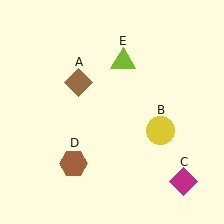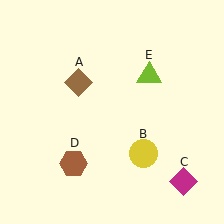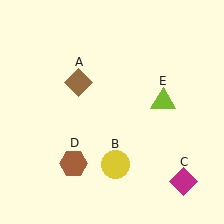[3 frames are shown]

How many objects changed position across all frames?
2 objects changed position: yellow circle (object B), lime triangle (object E).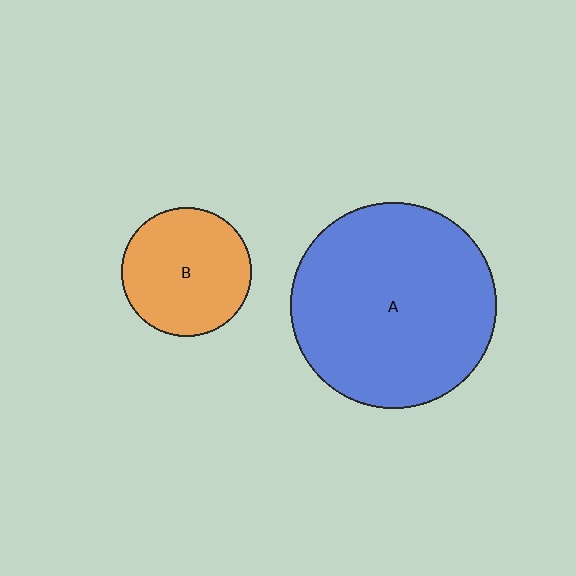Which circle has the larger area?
Circle A (blue).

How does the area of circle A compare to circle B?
Approximately 2.5 times.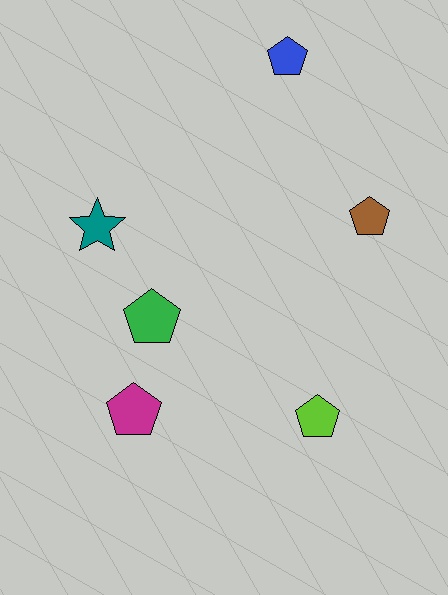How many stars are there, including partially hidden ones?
There is 1 star.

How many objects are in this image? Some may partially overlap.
There are 6 objects.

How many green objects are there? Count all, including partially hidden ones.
There is 1 green object.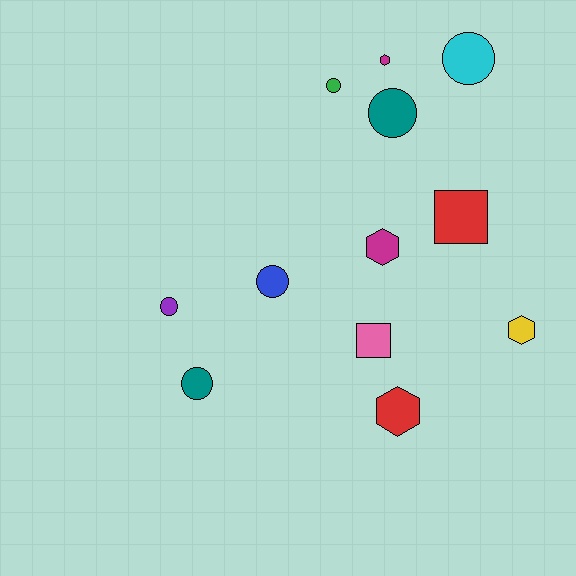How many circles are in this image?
There are 6 circles.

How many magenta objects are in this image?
There are 2 magenta objects.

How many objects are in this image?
There are 12 objects.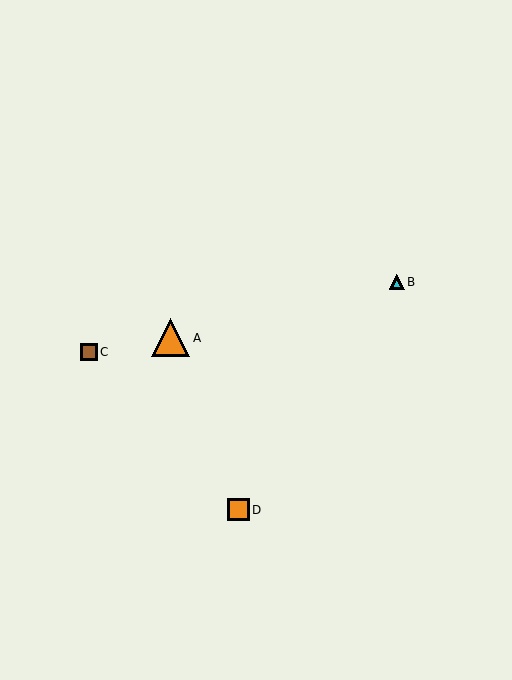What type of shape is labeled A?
Shape A is an orange triangle.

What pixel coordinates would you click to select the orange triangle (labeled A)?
Click at (171, 338) to select the orange triangle A.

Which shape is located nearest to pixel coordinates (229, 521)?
The orange square (labeled D) at (238, 510) is nearest to that location.